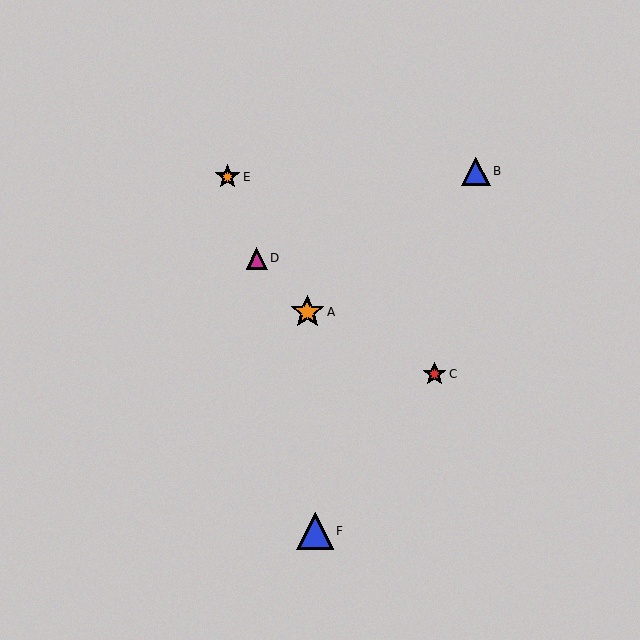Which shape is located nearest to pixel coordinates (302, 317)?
The orange star (labeled A) at (307, 312) is nearest to that location.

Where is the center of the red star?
The center of the red star is at (434, 374).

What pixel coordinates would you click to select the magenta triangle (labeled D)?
Click at (257, 258) to select the magenta triangle D.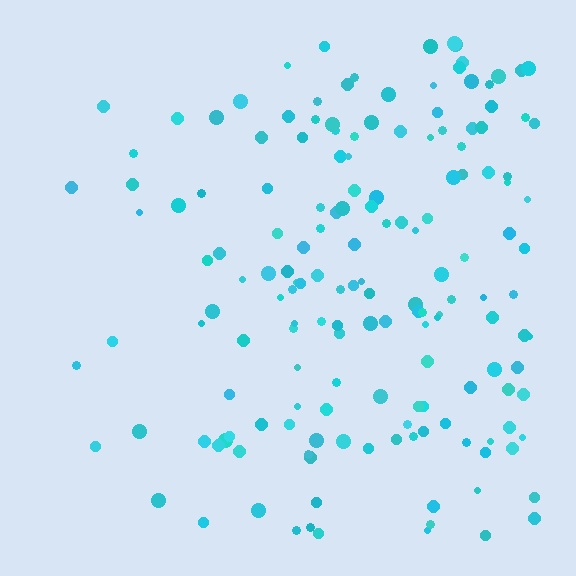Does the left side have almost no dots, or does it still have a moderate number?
Still a moderate number, just noticeably fewer than the right.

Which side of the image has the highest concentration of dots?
The right.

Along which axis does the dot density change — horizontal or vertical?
Horizontal.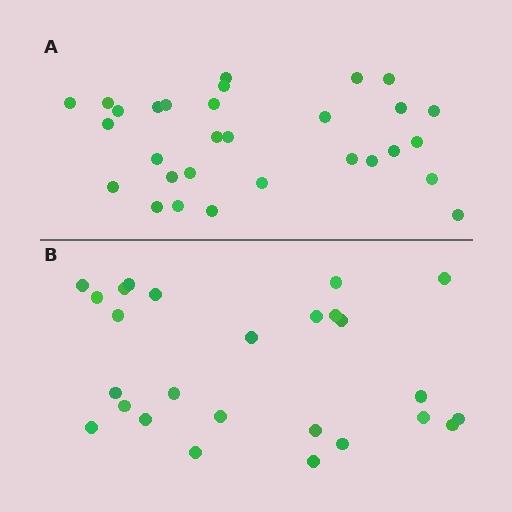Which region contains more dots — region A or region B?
Region A (the top region) has more dots.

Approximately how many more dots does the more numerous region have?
Region A has about 4 more dots than region B.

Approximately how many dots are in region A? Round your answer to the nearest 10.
About 30 dots.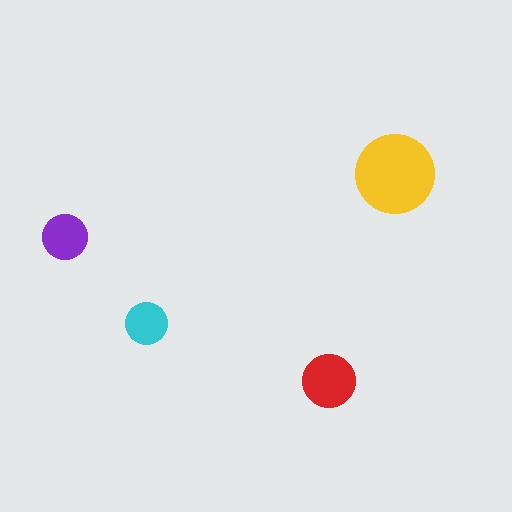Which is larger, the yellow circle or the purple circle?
The yellow one.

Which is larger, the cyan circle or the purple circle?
The purple one.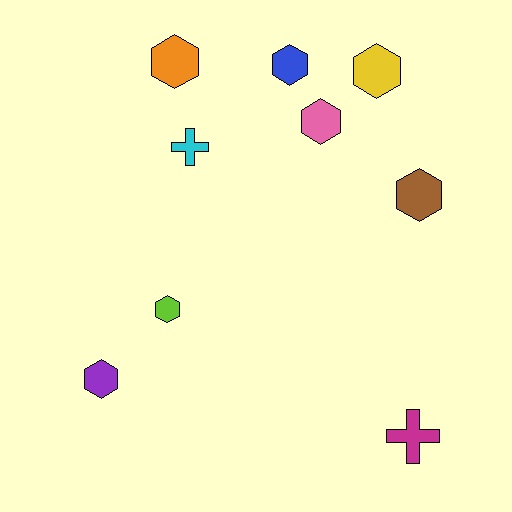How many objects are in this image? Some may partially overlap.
There are 9 objects.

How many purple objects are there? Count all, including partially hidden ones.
There is 1 purple object.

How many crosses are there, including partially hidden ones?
There are 2 crosses.